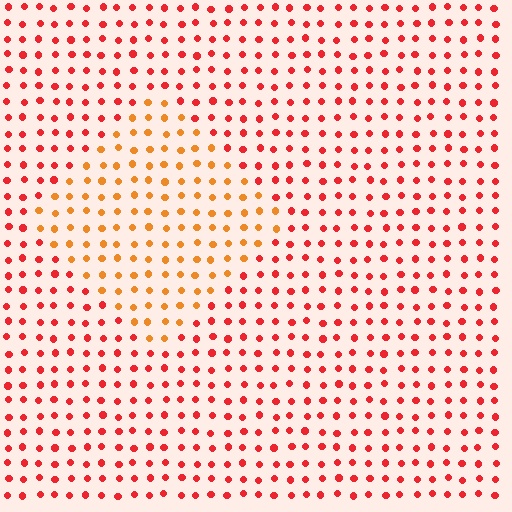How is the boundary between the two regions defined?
The boundary is defined purely by a slight shift in hue (about 34 degrees). Spacing, size, and orientation are identical on both sides.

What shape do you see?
I see a diamond.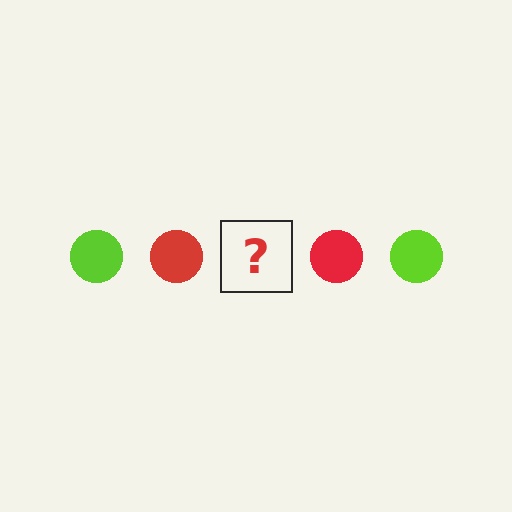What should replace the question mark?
The question mark should be replaced with a lime circle.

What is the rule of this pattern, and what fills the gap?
The rule is that the pattern cycles through lime, red circles. The gap should be filled with a lime circle.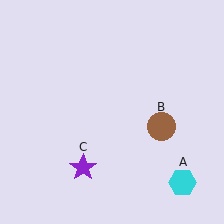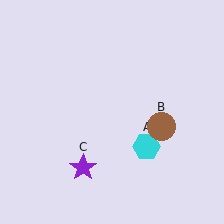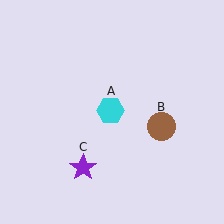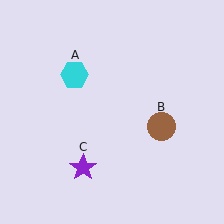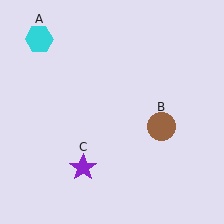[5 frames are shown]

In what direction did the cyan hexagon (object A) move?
The cyan hexagon (object A) moved up and to the left.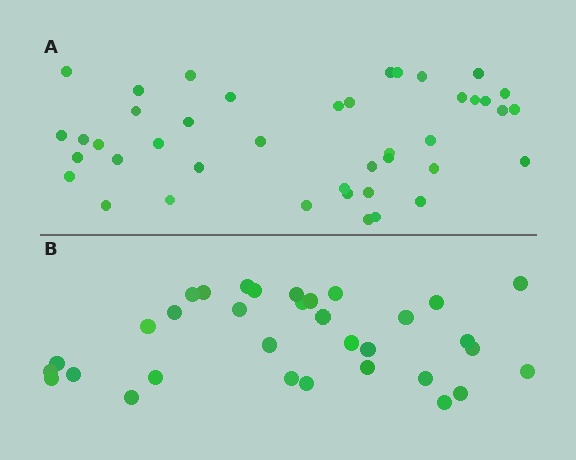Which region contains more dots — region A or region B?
Region A (the top region) has more dots.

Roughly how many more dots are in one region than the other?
Region A has roughly 8 or so more dots than region B.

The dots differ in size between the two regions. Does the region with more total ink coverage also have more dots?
No. Region B has more total ink coverage because its dots are larger, but region A actually contains more individual dots. Total area can be misleading — the number of items is what matters here.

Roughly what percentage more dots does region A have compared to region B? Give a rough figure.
About 25% more.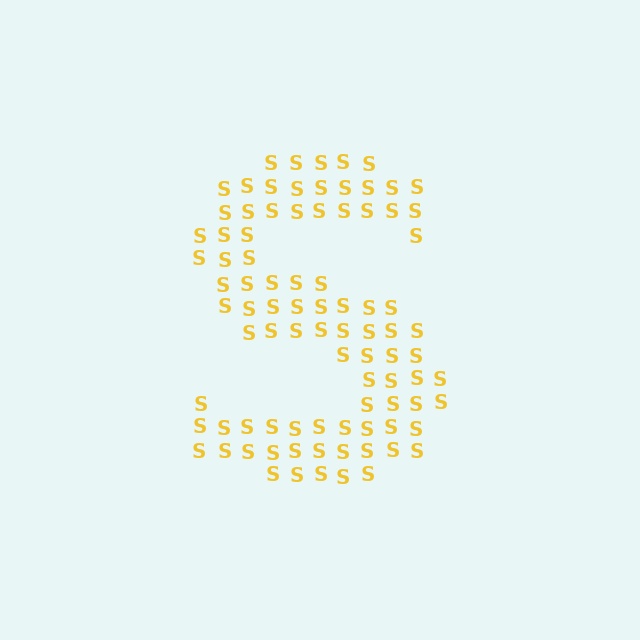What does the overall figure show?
The overall figure shows the letter S.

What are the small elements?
The small elements are letter S's.